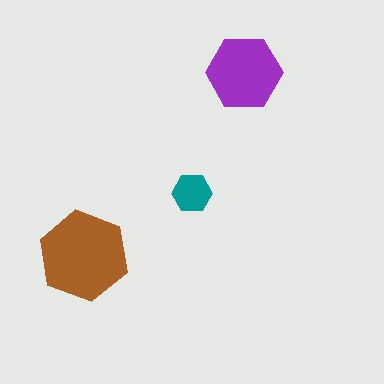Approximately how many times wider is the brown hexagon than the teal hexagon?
About 2.5 times wider.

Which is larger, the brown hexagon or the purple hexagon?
The brown one.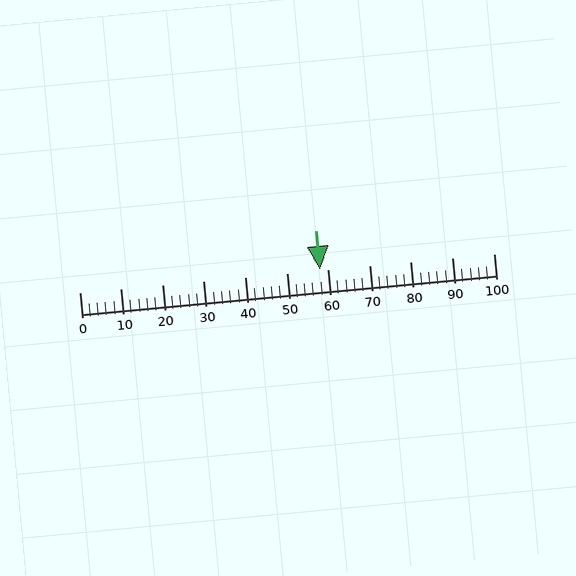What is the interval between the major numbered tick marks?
The major tick marks are spaced 10 units apart.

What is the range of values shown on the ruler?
The ruler shows values from 0 to 100.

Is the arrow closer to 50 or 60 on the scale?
The arrow is closer to 60.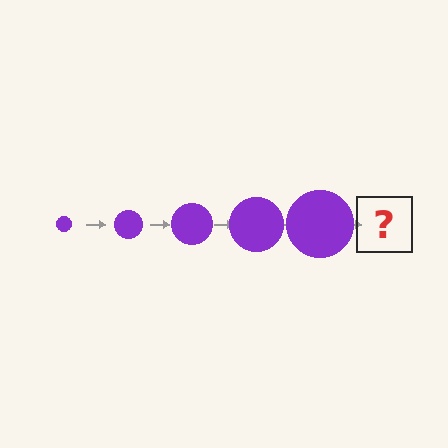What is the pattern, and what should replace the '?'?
The pattern is that the circle gets progressively larger each step. The '?' should be a purple circle, larger than the previous one.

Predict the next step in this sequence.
The next step is a purple circle, larger than the previous one.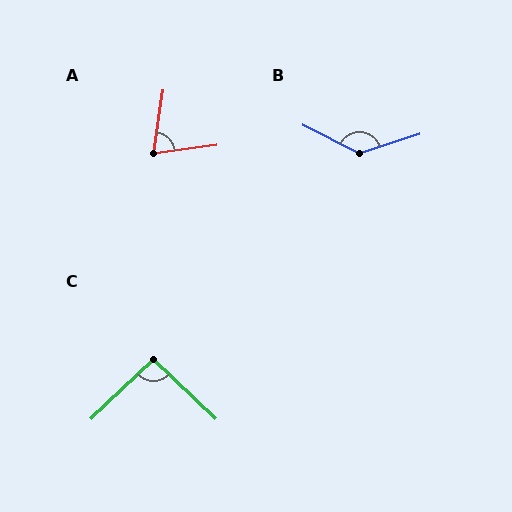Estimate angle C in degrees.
Approximately 93 degrees.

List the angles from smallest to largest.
A (74°), C (93°), B (136°).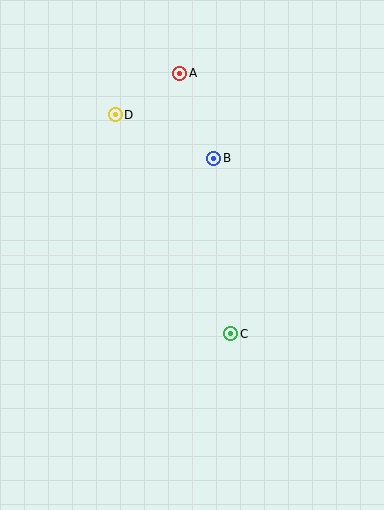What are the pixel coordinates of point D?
Point D is at (115, 115).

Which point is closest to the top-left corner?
Point D is closest to the top-left corner.